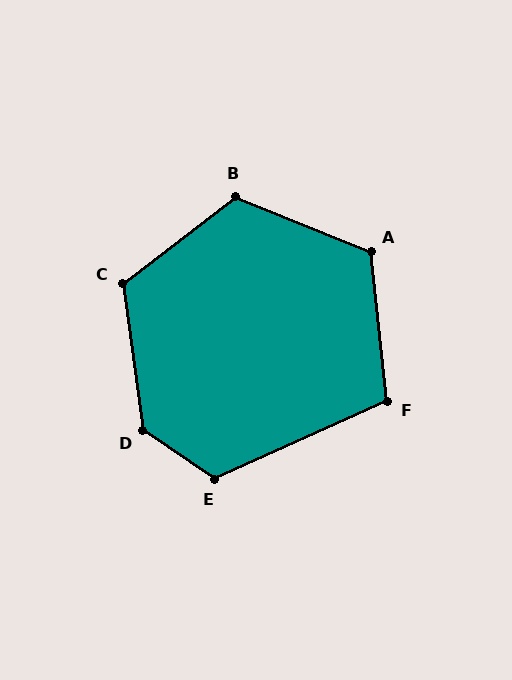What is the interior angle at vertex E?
Approximately 122 degrees (obtuse).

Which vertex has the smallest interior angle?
F, at approximately 108 degrees.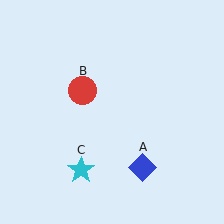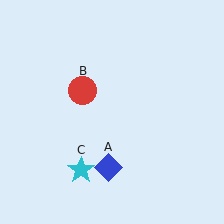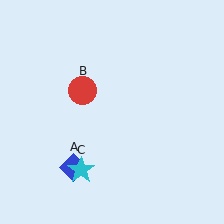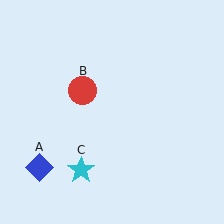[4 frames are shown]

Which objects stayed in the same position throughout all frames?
Red circle (object B) and cyan star (object C) remained stationary.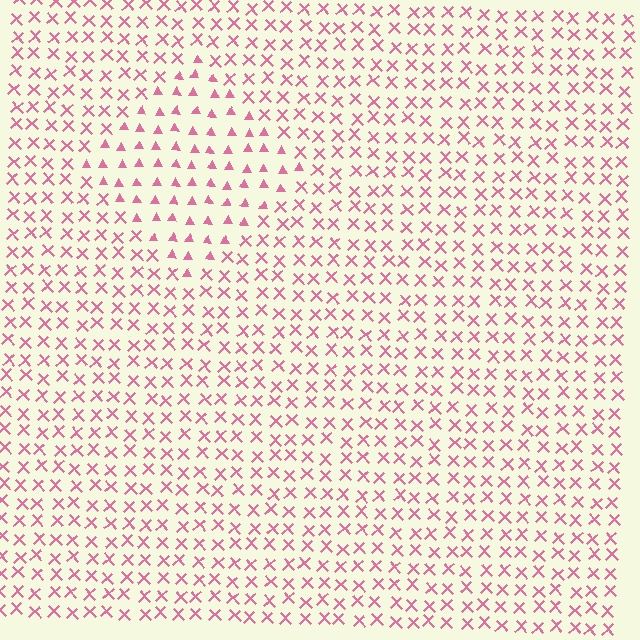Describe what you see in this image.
The image is filled with small pink elements arranged in a uniform grid. A diamond-shaped region contains triangles, while the surrounding area contains X marks. The boundary is defined purely by the change in element shape.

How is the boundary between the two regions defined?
The boundary is defined by a change in element shape: triangles inside vs. X marks outside. All elements share the same color and spacing.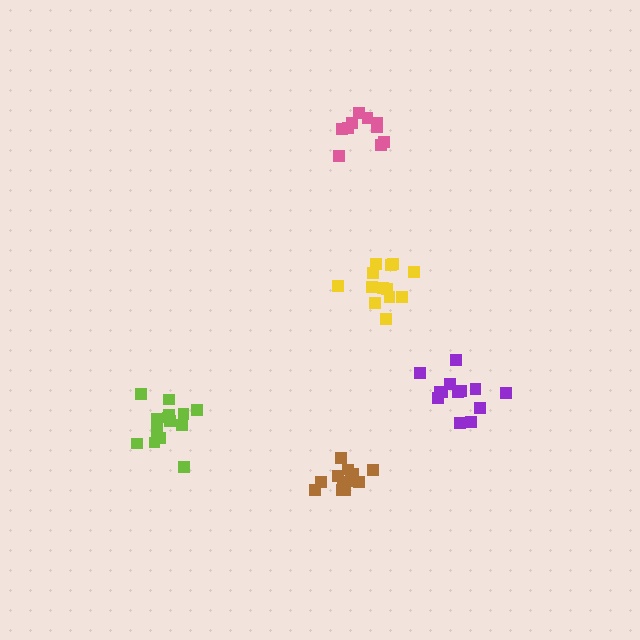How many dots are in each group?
Group 1: 15 dots, Group 2: 13 dots, Group 3: 10 dots, Group 4: 12 dots, Group 5: 13 dots (63 total).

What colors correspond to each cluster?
The clusters are colored: lime, purple, pink, brown, yellow.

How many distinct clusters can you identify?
There are 5 distinct clusters.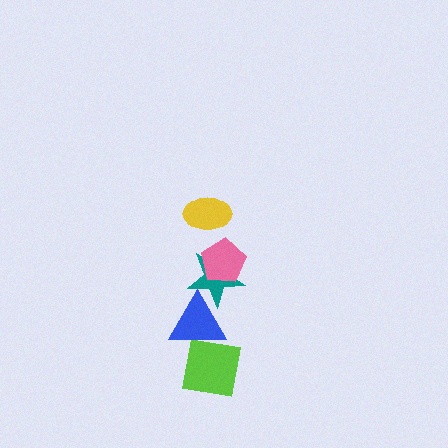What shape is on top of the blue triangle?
The teal star is on top of the blue triangle.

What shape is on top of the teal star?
The pink pentagon is on top of the teal star.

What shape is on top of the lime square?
The blue triangle is on top of the lime square.